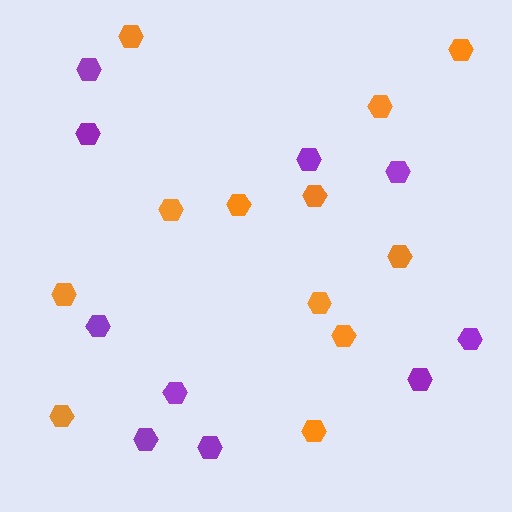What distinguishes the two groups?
There are 2 groups: one group of purple hexagons (10) and one group of orange hexagons (12).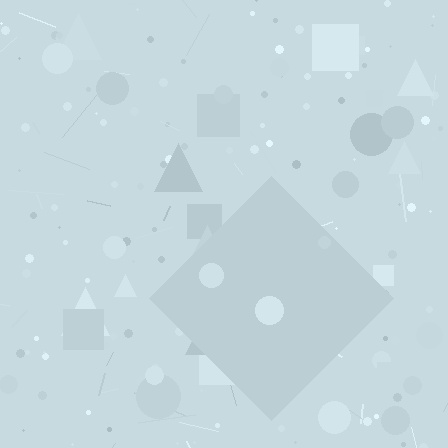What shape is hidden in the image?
A diamond is hidden in the image.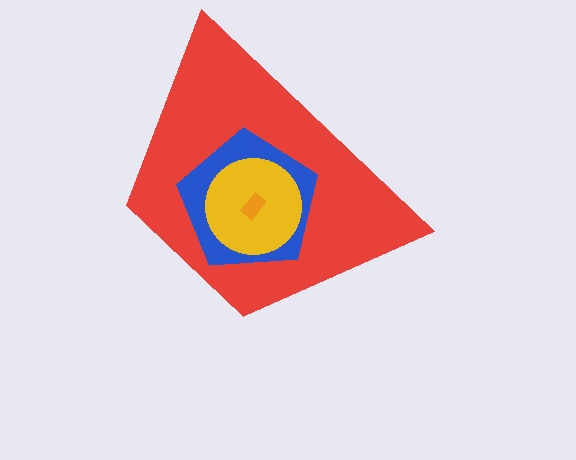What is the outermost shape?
The red trapezoid.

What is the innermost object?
The orange rectangle.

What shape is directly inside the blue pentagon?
The yellow circle.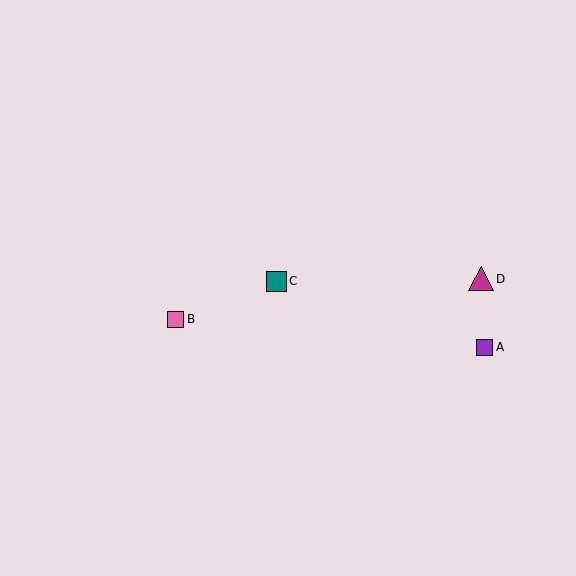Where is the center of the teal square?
The center of the teal square is at (277, 281).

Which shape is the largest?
The magenta triangle (labeled D) is the largest.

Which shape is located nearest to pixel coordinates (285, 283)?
The teal square (labeled C) at (277, 281) is nearest to that location.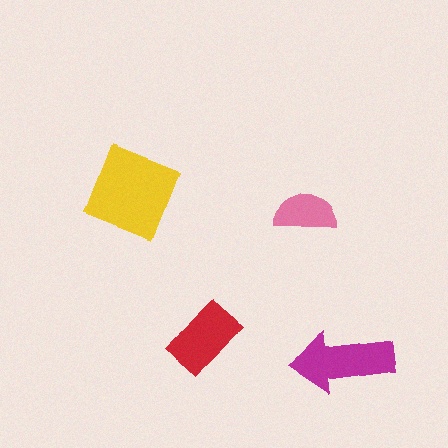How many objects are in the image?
There are 4 objects in the image.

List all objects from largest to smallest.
The yellow diamond, the magenta arrow, the red rectangle, the pink semicircle.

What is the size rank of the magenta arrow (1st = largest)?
2nd.